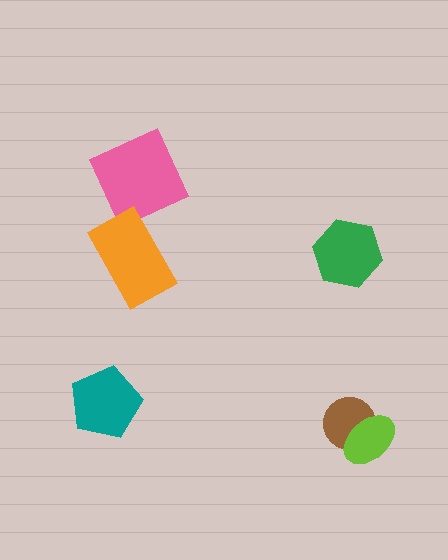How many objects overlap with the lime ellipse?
1 object overlaps with the lime ellipse.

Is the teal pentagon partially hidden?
No, no other shape covers it.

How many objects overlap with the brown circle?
1 object overlaps with the brown circle.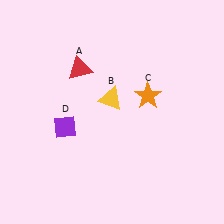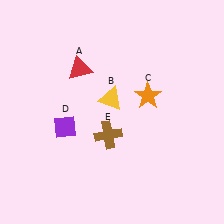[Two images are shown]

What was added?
A brown cross (E) was added in Image 2.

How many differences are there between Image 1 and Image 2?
There is 1 difference between the two images.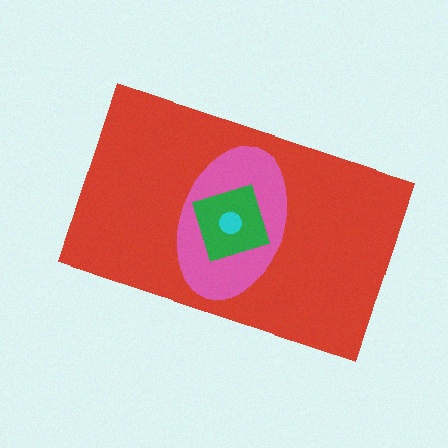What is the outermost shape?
The red rectangle.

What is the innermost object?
The cyan circle.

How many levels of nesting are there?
4.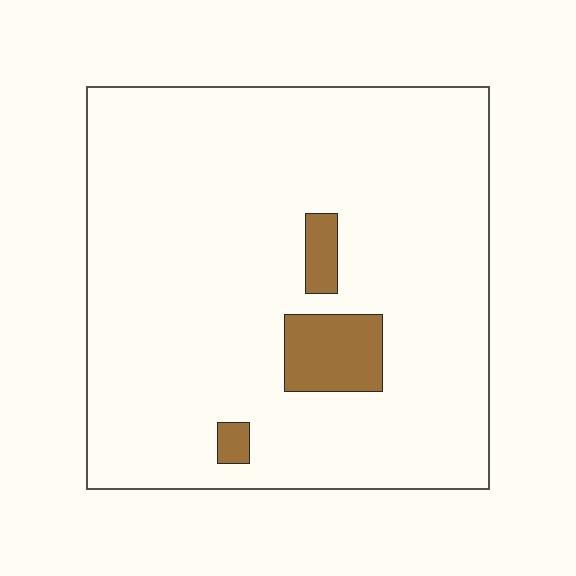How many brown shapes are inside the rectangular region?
3.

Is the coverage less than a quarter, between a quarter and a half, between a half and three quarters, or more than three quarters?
Less than a quarter.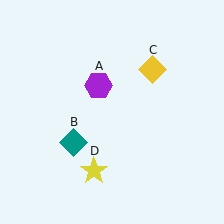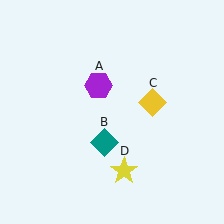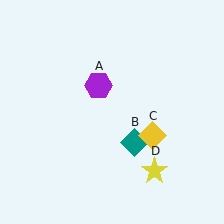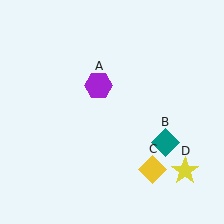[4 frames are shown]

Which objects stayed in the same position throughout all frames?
Purple hexagon (object A) remained stationary.